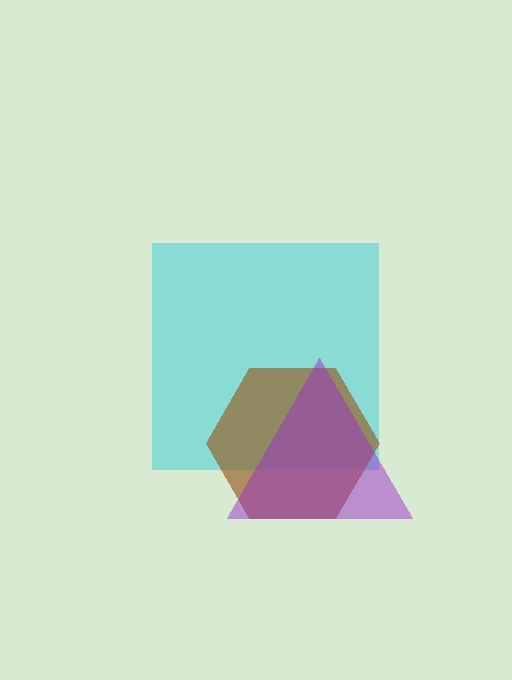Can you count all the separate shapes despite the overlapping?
Yes, there are 3 separate shapes.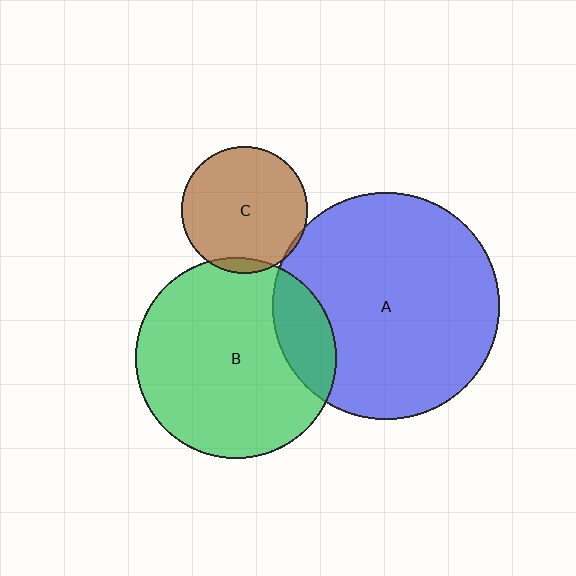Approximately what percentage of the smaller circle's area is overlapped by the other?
Approximately 5%.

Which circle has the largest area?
Circle A (blue).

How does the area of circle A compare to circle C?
Approximately 3.2 times.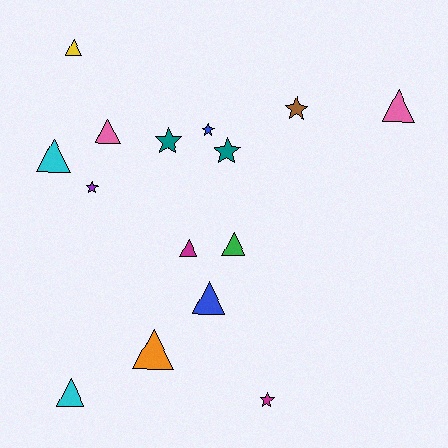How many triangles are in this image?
There are 9 triangles.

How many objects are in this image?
There are 15 objects.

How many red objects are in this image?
There are no red objects.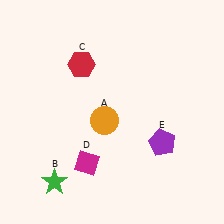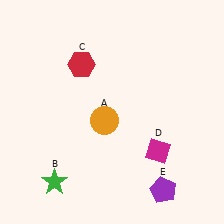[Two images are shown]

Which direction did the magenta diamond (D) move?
The magenta diamond (D) moved right.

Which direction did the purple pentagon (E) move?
The purple pentagon (E) moved down.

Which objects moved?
The objects that moved are: the magenta diamond (D), the purple pentagon (E).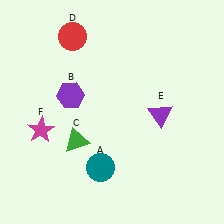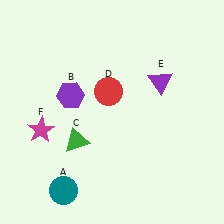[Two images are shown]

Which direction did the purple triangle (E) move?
The purple triangle (E) moved up.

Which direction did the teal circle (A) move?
The teal circle (A) moved left.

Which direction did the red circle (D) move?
The red circle (D) moved down.